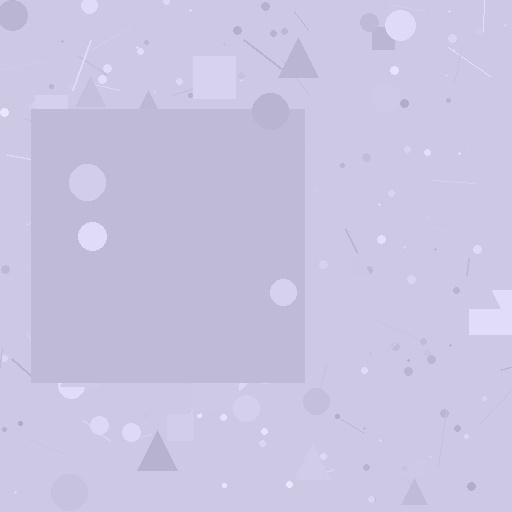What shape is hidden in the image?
A square is hidden in the image.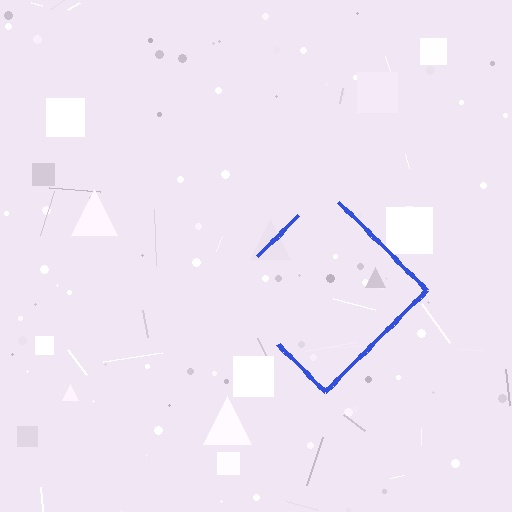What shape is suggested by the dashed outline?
The dashed outline suggests a diamond.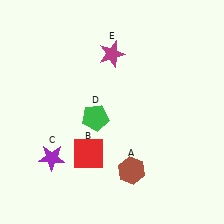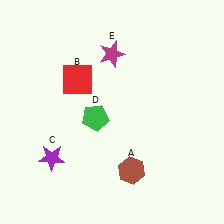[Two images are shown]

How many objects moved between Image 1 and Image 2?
1 object moved between the two images.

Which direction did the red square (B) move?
The red square (B) moved up.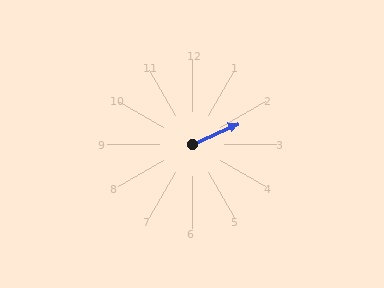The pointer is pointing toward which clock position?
Roughly 2 o'clock.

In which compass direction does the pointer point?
Northeast.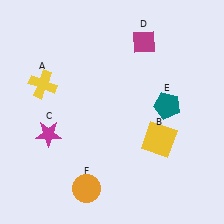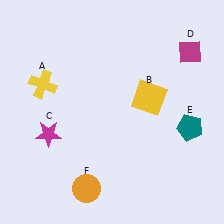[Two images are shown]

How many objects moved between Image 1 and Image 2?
3 objects moved between the two images.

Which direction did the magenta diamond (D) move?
The magenta diamond (D) moved right.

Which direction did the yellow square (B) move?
The yellow square (B) moved up.